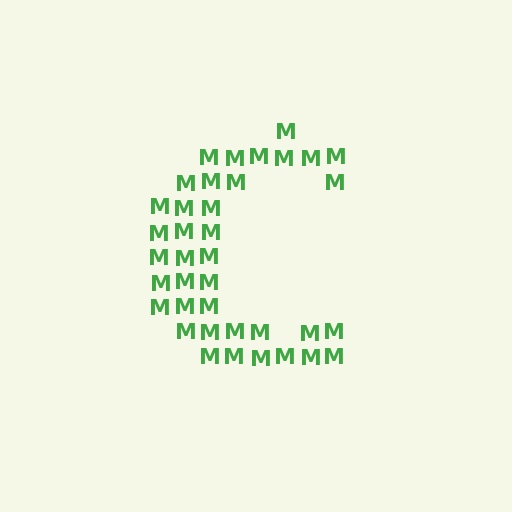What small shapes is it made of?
It is made of small letter M's.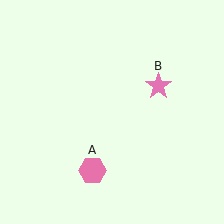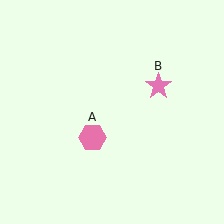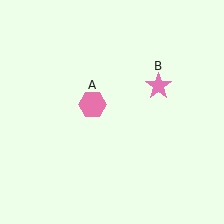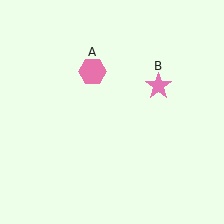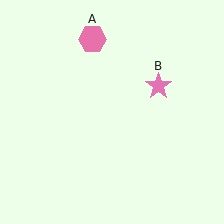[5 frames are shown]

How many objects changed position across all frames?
1 object changed position: pink hexagon (object A).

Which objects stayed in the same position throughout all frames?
Pink star (object B) remained stationary.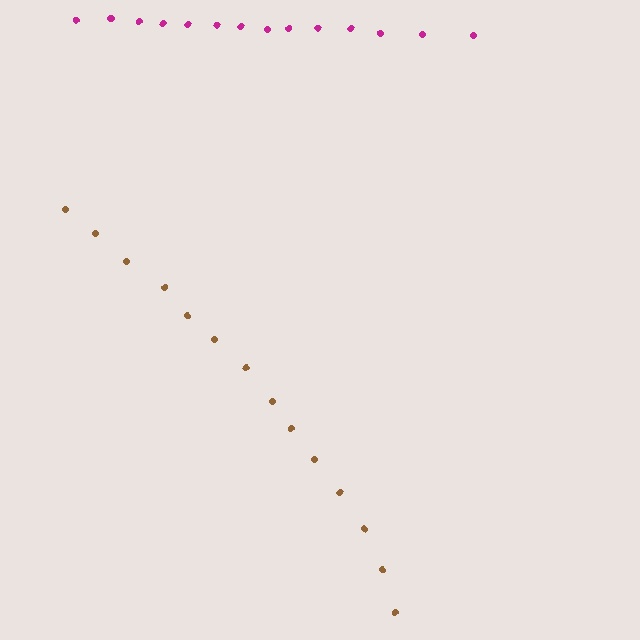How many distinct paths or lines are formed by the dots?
There are 2 distinct paths.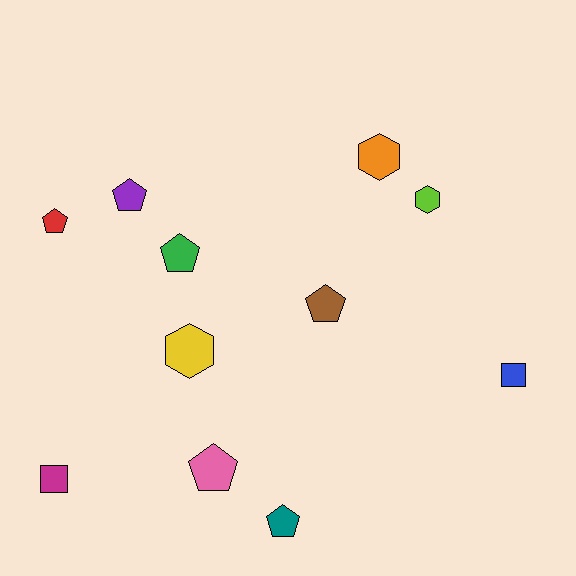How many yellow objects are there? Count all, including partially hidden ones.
There is 1 yellow object.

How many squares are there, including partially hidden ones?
There are 2 squares.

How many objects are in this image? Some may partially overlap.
There are 11 objects.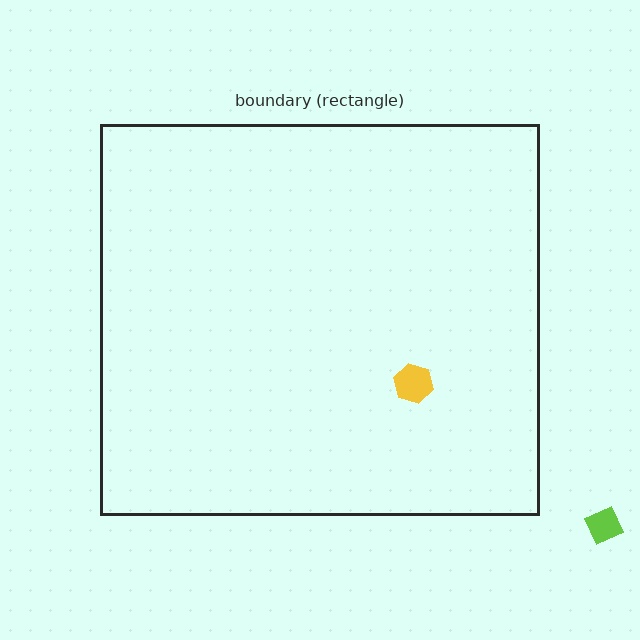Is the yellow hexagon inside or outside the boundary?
Inside.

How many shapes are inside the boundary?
1 inside, 1 outside.